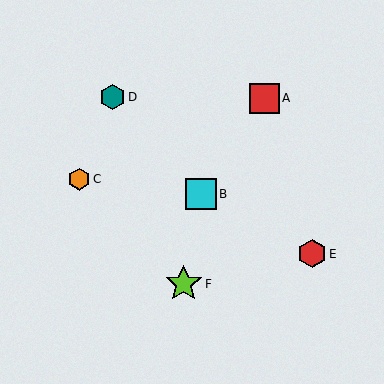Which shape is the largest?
The lime star (labeled F) is the largest.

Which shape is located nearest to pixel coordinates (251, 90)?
The red square (labeled A) at (264, 99) is nearest to that location.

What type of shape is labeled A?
Shape A is a red square.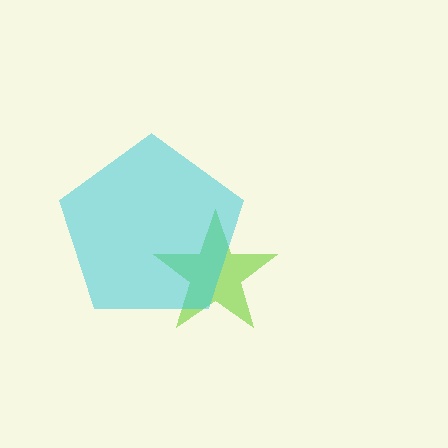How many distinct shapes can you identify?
There are 2 distinct shapes: a lime star, a cyan pentagon.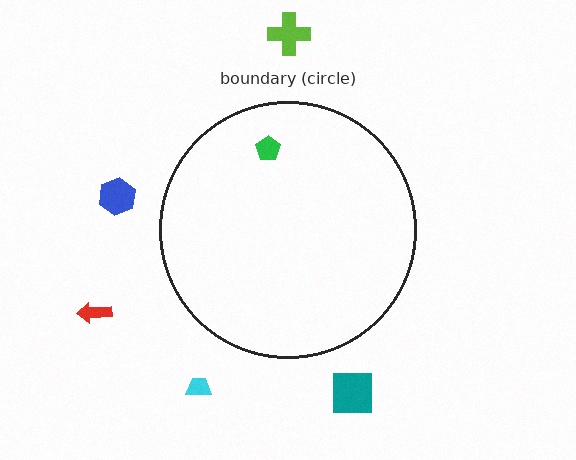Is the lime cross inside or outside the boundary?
Outside.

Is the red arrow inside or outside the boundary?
Outside.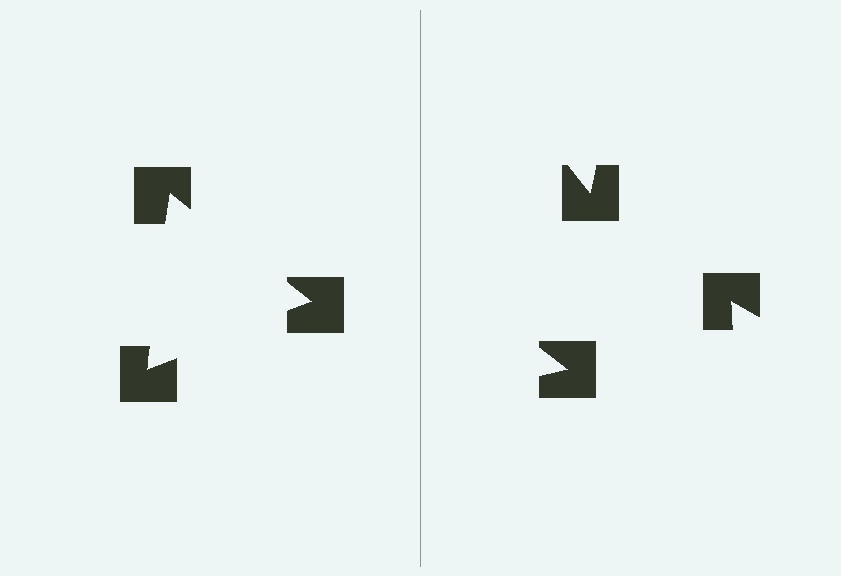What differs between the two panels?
The notched squares are positioned identically on both sides; only the wedge orientations differ. On the left they align to a triangle; on the right they are misaligned.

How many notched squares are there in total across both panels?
6 — 3 on each side.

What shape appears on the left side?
An illusory triangle.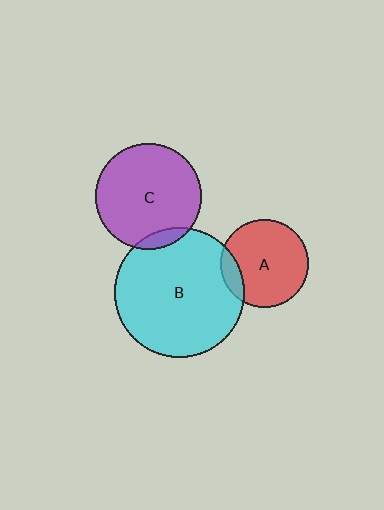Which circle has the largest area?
Circle B (cyan).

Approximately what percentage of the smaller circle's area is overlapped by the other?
Approximately 10%.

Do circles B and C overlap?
Yes.